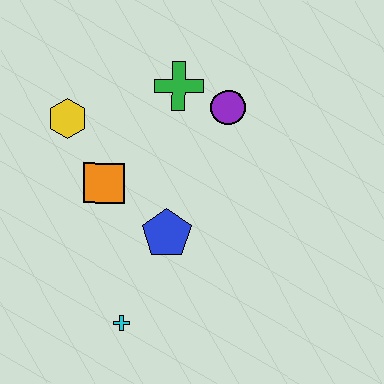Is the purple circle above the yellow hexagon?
Yes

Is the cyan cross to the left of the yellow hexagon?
No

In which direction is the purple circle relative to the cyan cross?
The purple circle is above the cyan cross.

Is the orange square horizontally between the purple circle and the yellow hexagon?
Yes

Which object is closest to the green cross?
The purple circle is closest to the green cross.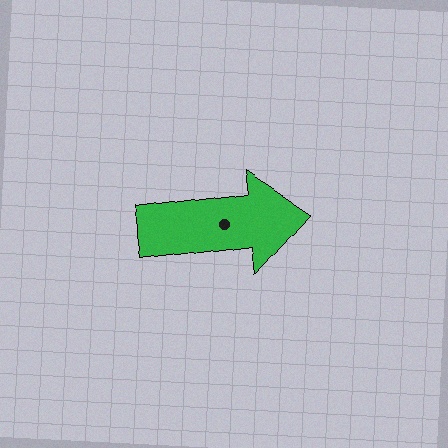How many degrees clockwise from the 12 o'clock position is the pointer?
Approximately 82 degrees.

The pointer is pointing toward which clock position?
Roughly 3 o'clock.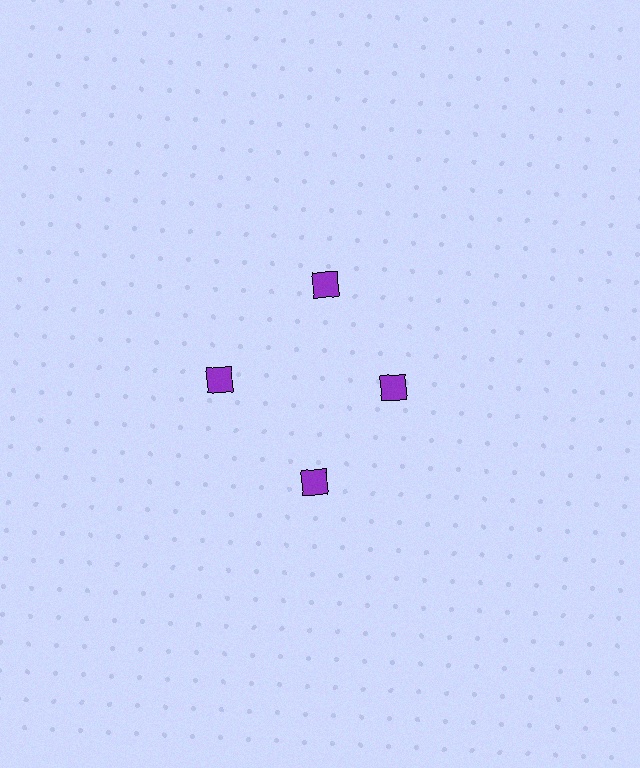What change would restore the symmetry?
The symmetry would be restored by moving it outward, back onto the ring so that all 4 squares sit at equal angles and equal distance from the center.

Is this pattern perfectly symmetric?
No. The 4 purple squares are arranged in a ring, but one element near the 3 o'clock position is pulled inward toward the center, breaking the 4-fold rotational symmetry.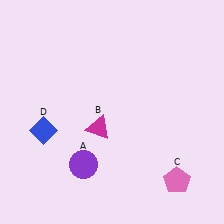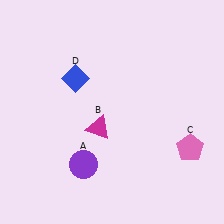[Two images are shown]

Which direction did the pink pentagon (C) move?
The pink pentagon (C) moved up.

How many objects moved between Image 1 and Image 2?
2 objects moved between the two images.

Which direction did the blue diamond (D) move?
The blue diamond (D) moved up.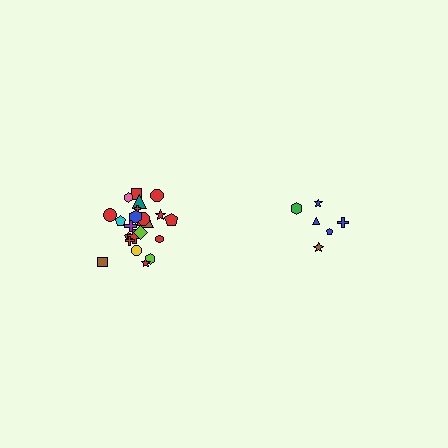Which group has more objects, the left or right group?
The left group.